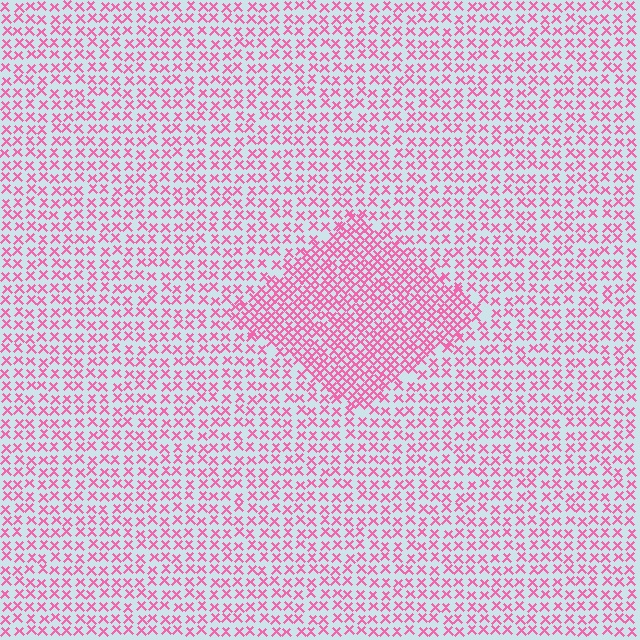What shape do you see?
I see a diamond.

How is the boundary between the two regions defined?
The boundary is defined by a change in element density (approximately 1.9x ratio). All elements are the same color, size, and shape.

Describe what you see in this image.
The image contains small pink elements arranged at two different densities. A diamond-shaped region is visible where the elements are more densely packed than the surrounding area.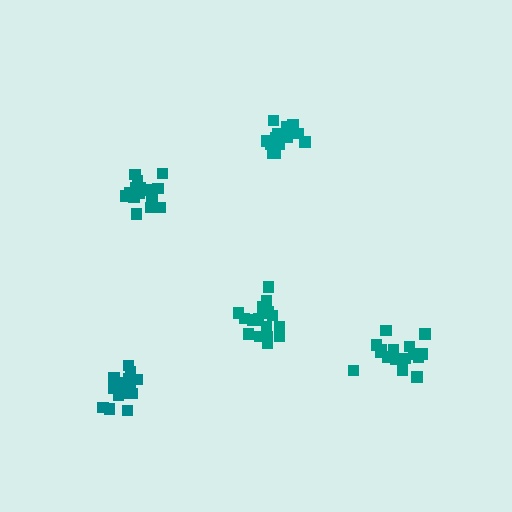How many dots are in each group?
Group 1: 18 dots, Group 2: 17 dots, Group 3: 18 dots, Group 4: 17 dots, Group 5: 15 dots (85 total).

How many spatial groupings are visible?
There are 5 spatial groupings.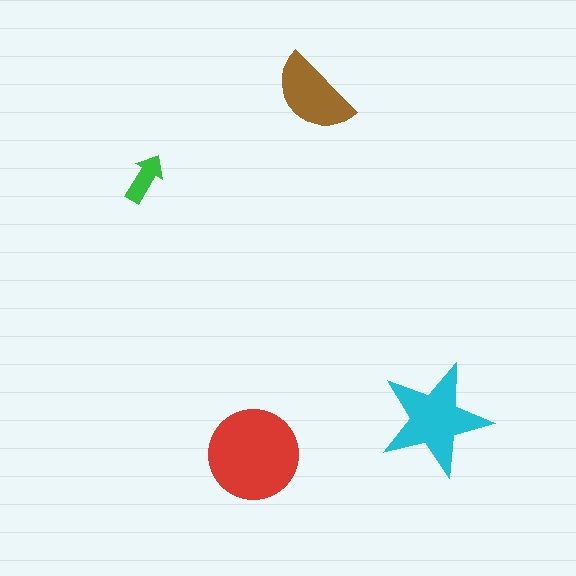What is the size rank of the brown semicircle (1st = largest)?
3rd.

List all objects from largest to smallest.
The red circle, the cyan star, the brown semicircle, the green arrow.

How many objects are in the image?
There are 4 objects in the image.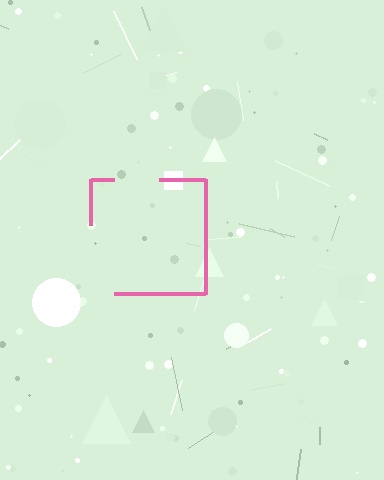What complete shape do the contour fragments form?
The contour fragments form a square.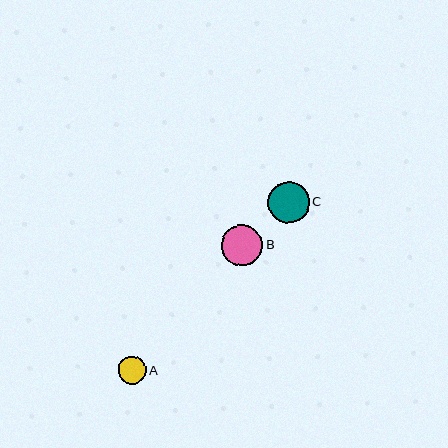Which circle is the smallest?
Circle A is the smallest with a size of approximately 28 pixels.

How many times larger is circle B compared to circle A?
Circle B is approximately 1.4 times the size of circle A.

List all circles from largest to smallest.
From largest to smallest: C, B, A.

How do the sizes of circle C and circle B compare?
Circle C and circle B are approximately the same size.